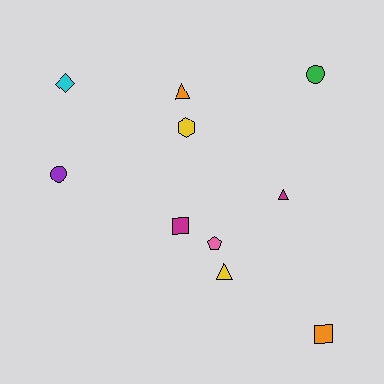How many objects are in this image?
There are 10 objects.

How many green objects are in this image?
There is 1 green object.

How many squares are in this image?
There are 2 squares.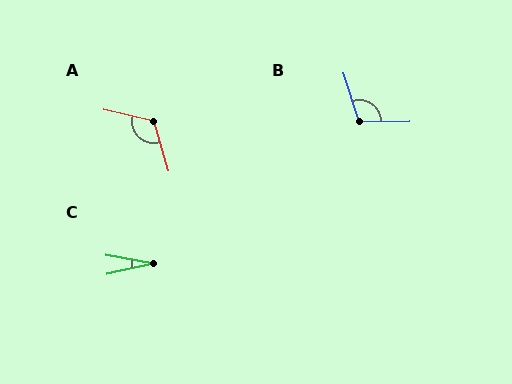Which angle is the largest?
A, at approximately 119 degrees.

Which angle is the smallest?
C, at approximately 22 degrees.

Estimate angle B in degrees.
Approximately 107 degrees.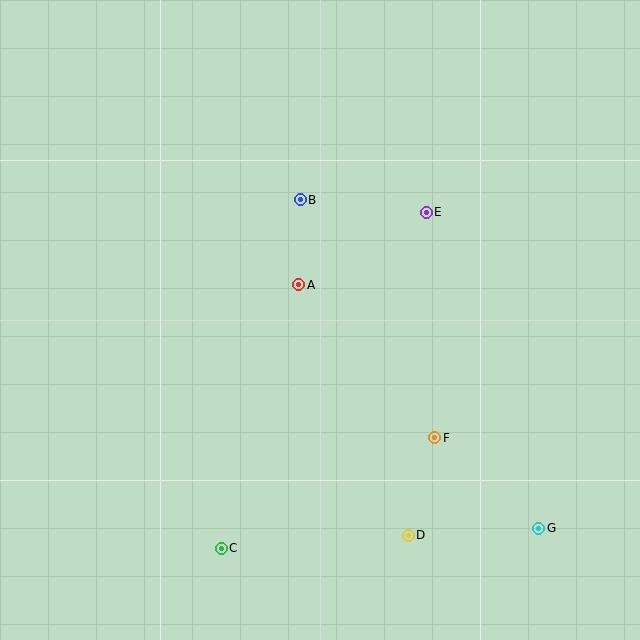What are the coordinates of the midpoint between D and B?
The midpoint between D and B is at (354, 368).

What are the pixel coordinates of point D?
Point D is at (408, 535).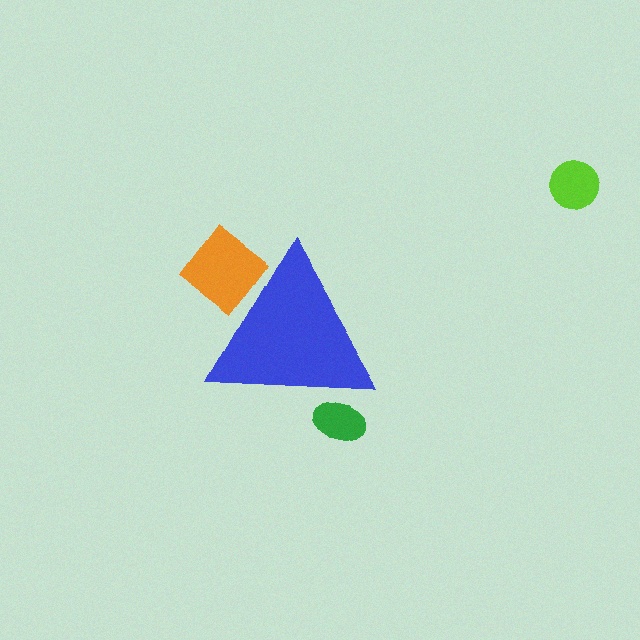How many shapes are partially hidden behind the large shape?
2 shapes are partially hidden.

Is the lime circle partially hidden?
No, the lime circle is fully visible.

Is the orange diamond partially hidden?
Yes, the orange diamond is partially hidden behind the blue triangle.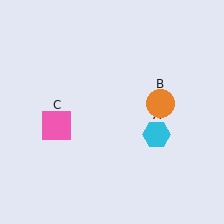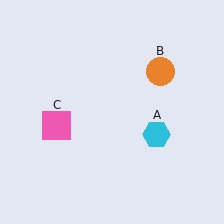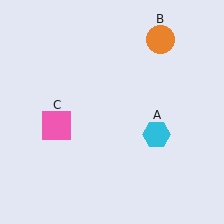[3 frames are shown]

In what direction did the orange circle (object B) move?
The orange circle (object B) moved up.